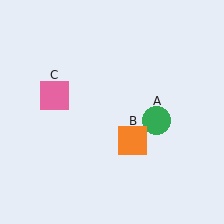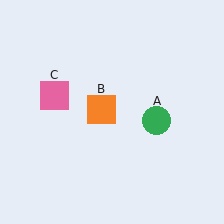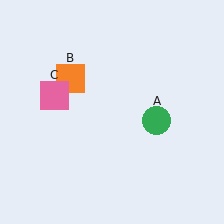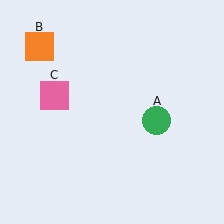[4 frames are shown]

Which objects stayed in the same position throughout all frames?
Green circle (object A) and pink square (object C) remained stationary.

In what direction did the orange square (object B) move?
The orange square (object B) moved up and to the left.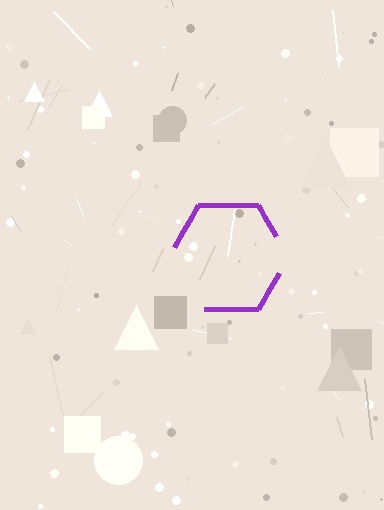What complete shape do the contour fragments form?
The contour fragments form a hexagon.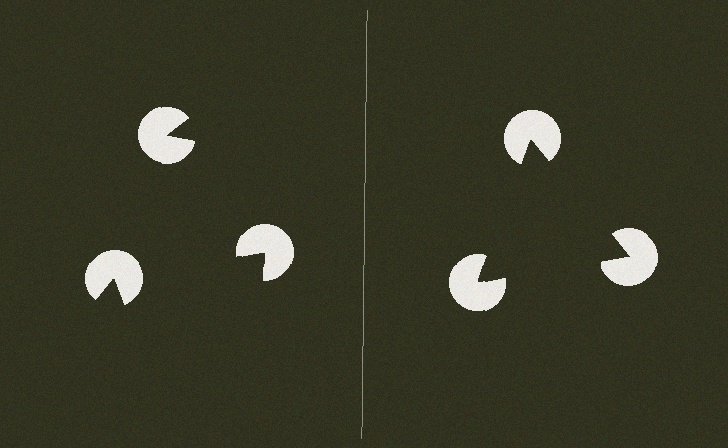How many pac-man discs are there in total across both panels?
6 — 3 on each side.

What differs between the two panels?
The pac-man discs are positioned identically on both sides; only the wedge orientations differ. On the right they align to a triangle; on the left they are misaligned.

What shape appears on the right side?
An illusory triangle.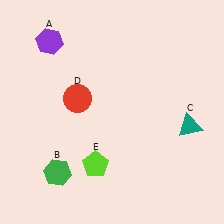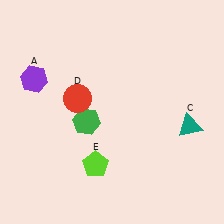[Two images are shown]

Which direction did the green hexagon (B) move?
The green hexagon (B) moved up.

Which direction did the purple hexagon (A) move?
The purple hexagon (A) moved down.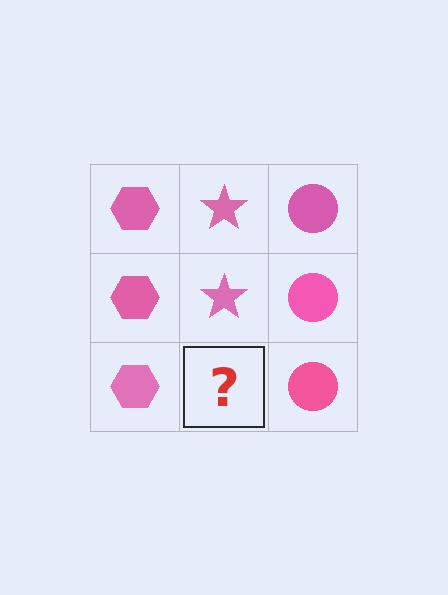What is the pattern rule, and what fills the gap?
The rule is that each column has a consistent shape. The gap should be filled with a pink star.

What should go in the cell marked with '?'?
The missing cell should contain a pink star.